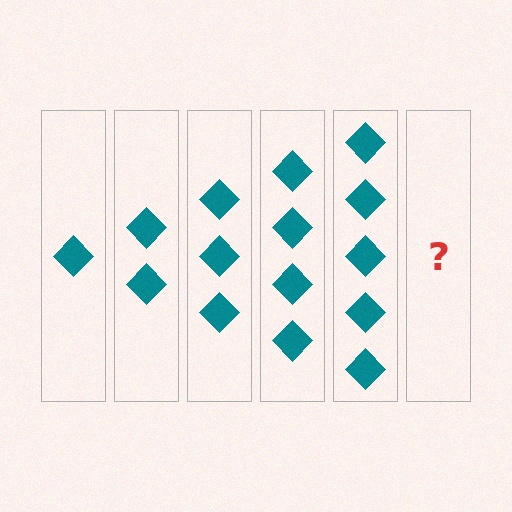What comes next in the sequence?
The next element should be 6 diamonds.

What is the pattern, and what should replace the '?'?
The pattern is that each step adds one more diamond. The '?' should be 6 diamonds.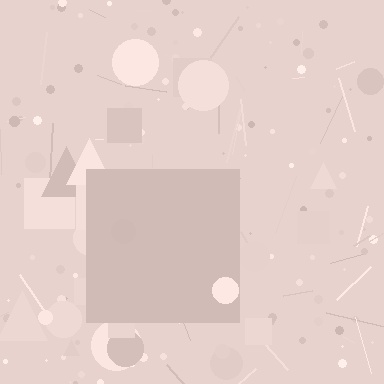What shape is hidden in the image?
A square is hidden in the image.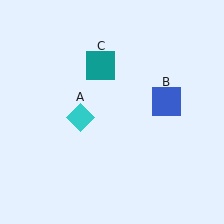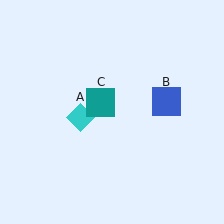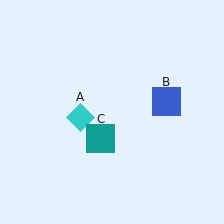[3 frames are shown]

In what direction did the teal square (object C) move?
The teal square (object C) moved down.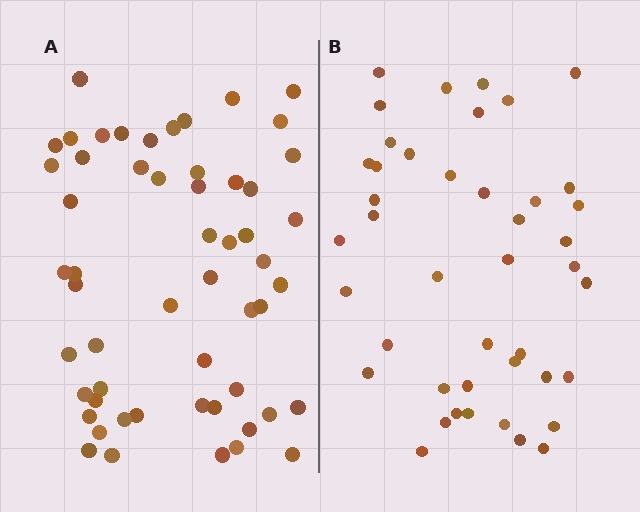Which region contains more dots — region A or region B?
Region A (the left region) has more dots.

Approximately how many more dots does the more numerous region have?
Region A has roughly 12 or so more dots than region B.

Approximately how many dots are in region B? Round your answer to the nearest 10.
About 40 dots. (The exact count is 43, which rounds to 40.)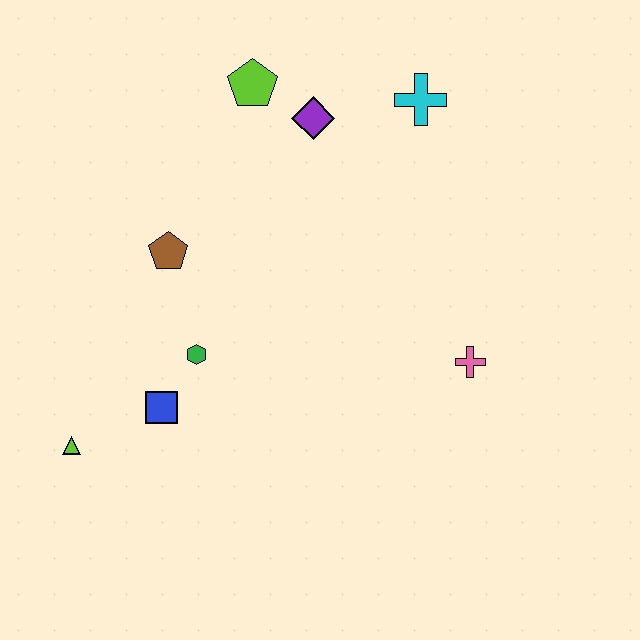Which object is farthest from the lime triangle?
The cyan cross is farthest from the lime triangle.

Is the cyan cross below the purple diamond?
No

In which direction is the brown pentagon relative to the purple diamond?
The brown pentagon is to the left of the purple diamond.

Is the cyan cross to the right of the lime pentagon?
Yes